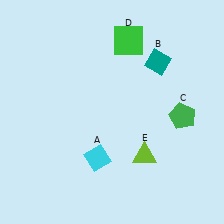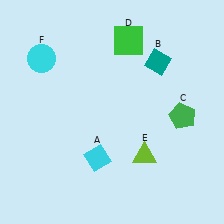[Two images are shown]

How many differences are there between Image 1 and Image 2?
There is 1 difference between the two images.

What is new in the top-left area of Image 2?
A cyan circle (F) was added in the top-left area of Image 2.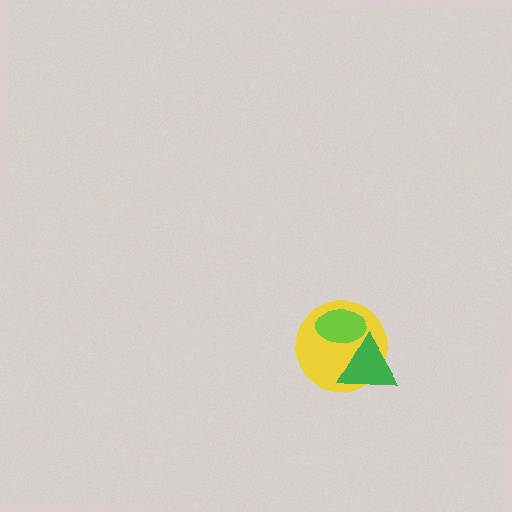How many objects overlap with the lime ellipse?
2 objects overlap with the lime ellipse.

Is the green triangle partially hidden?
No, no other shape covers it.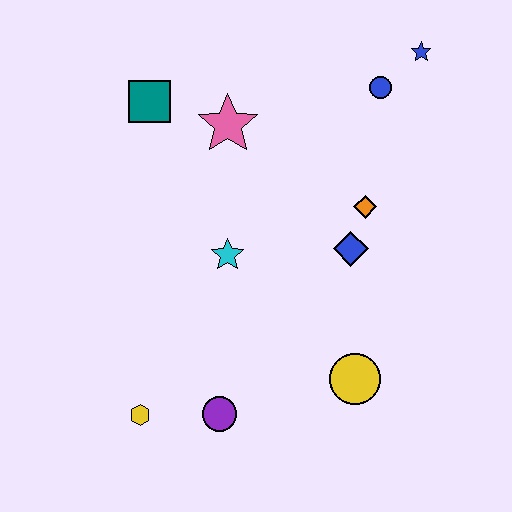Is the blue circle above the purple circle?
Yes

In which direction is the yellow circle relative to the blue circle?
The yellow circle is below the blue circle.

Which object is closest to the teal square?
The pink star is closest to the teal square.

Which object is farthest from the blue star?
The yellow hexagon is farthest from the blue star.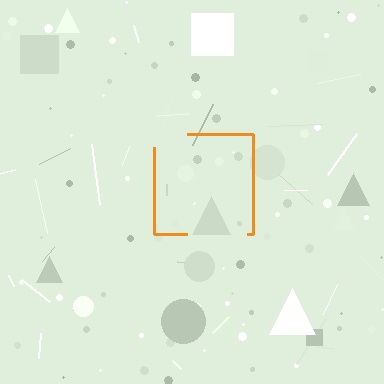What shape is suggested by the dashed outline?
The dashed outline suggests a square.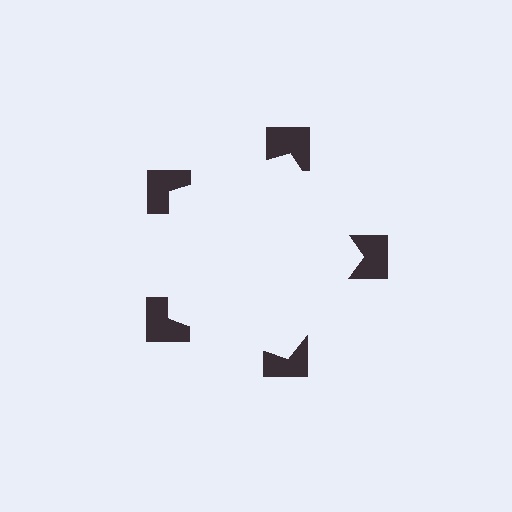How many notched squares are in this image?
There are 5 — one at each vertex of the illusory pentagon.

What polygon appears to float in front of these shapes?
An illusory pentagon — its edges are inferred from the aligned wedge cuts in the notched squares, not physically drawn.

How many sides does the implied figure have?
5 sides.